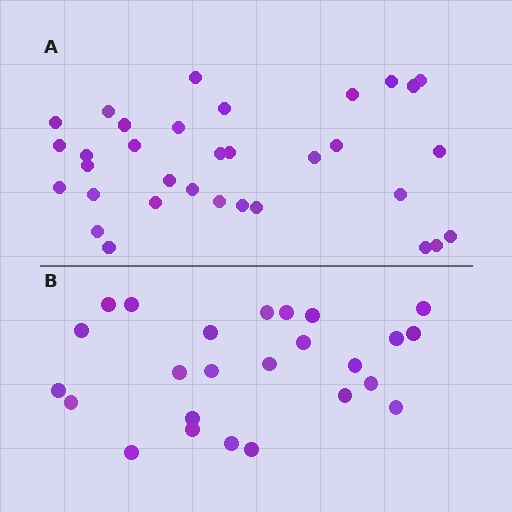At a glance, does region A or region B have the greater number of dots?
Region A (the top region) has more dots.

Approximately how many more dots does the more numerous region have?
Region A has roughly 8 or so more dots than region B.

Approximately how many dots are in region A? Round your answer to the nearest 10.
About 30 dots. (The exact count is 33, which rounds to 30.)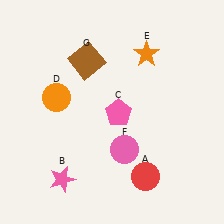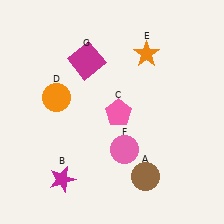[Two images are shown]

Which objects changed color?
A changed from red to brown. B changed from pink to magenta. G changed from brown to magenta.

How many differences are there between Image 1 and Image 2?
There are 3 differences between the two images.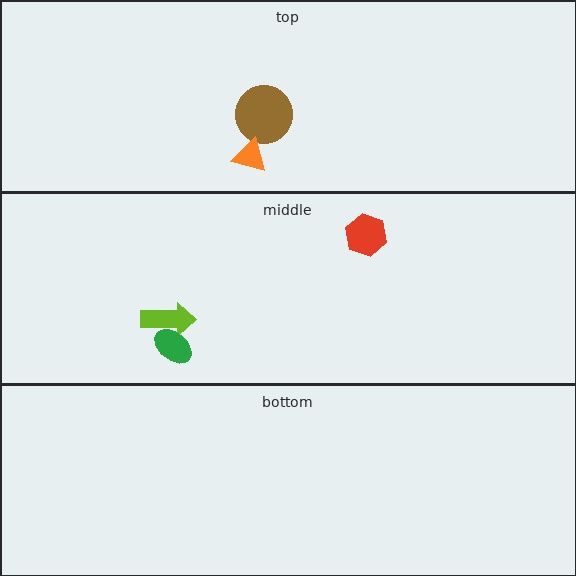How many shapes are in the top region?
2.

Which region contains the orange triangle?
The top region.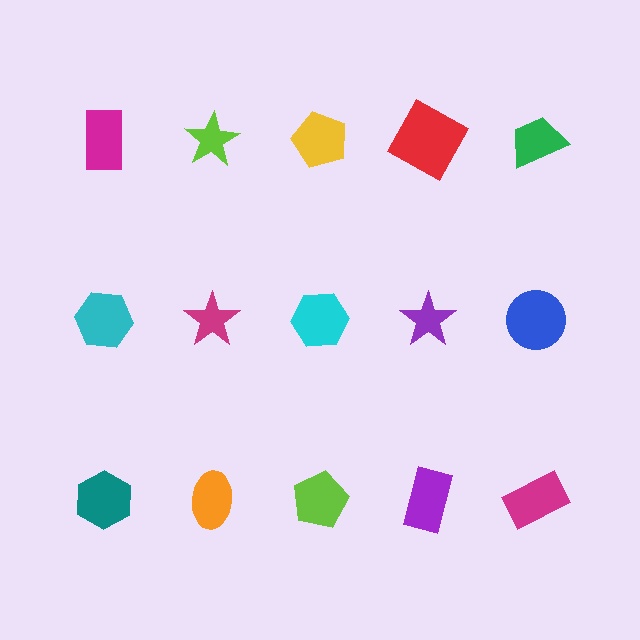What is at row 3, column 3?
A lime pentagon.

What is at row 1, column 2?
A lime star.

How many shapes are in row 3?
5 shapes.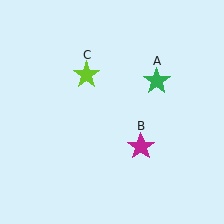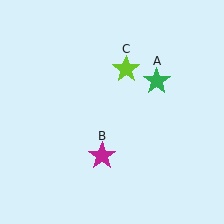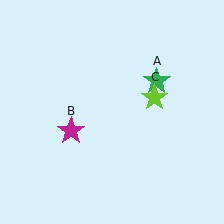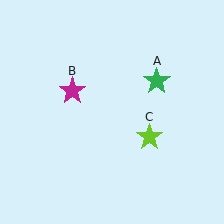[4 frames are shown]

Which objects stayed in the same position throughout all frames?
Green star (object A) remained stationary.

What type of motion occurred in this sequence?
The magenta star (object B), lime star (object C) rotated clockwise around the center of the scene.